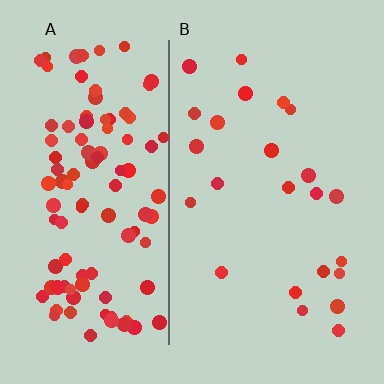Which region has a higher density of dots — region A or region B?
A (the left).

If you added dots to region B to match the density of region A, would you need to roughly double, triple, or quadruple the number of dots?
Approximately quadruple.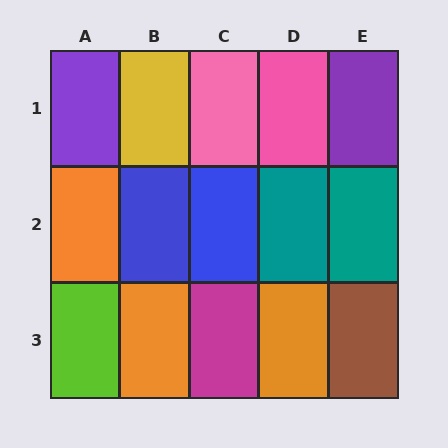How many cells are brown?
1 cell is brown.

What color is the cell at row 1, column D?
Pink.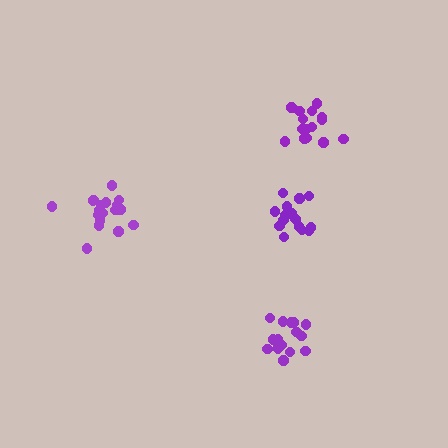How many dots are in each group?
Group 1: 19 dots, Group 2: 16 dots, Group 3: 16 dots, Group 4: 15 dots (66 total).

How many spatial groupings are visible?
There are 4 spatial groupings.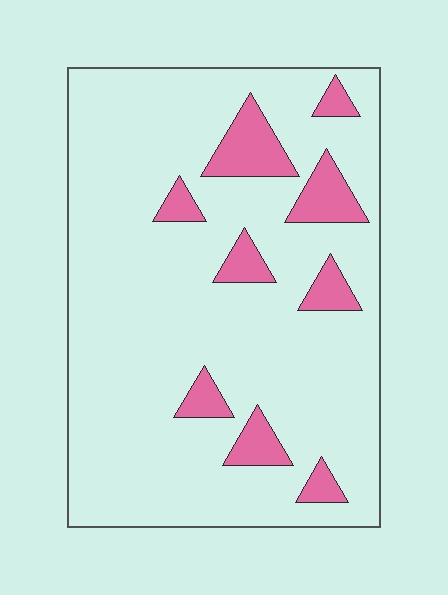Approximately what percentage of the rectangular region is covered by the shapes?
Approximately 15%.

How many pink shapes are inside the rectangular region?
9.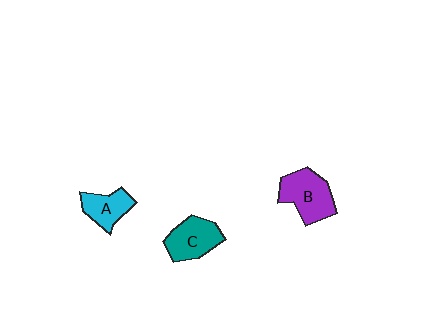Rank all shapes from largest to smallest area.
From largest to smallest: B (purple), C (teal), A (cyan).